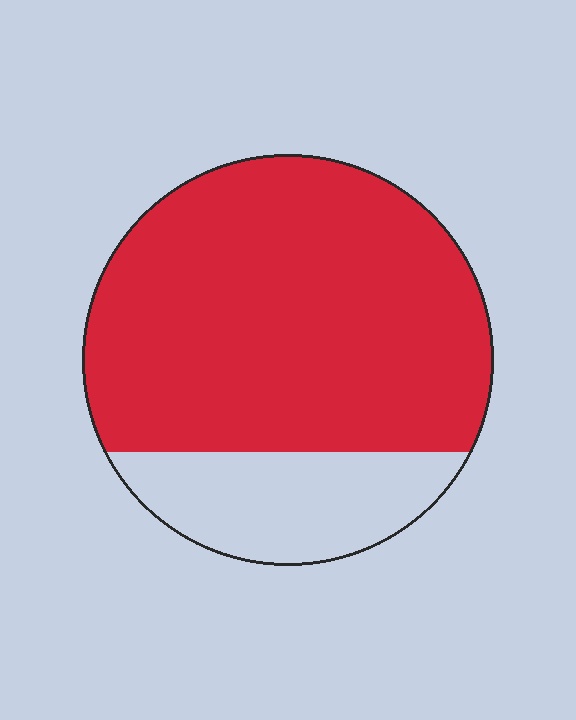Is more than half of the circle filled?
Yes.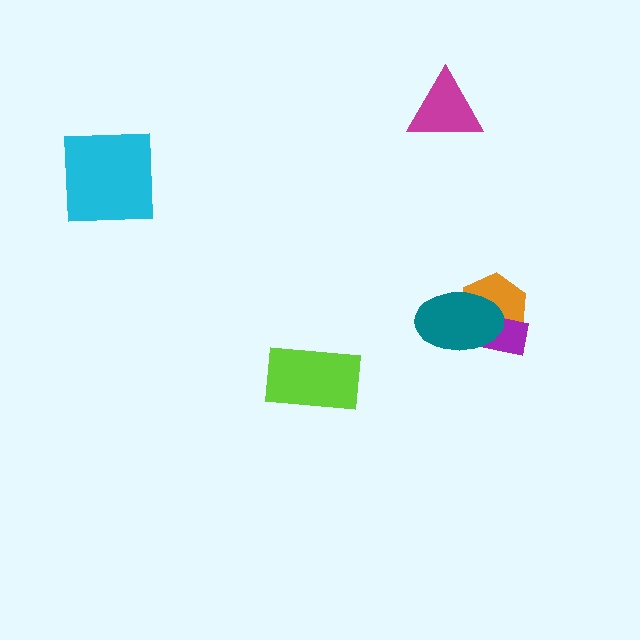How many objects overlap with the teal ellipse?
2 objects overlap with the teal ellipse.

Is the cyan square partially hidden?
No, no other shape covers it.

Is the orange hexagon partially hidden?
Yes, it is partially covered by another shape.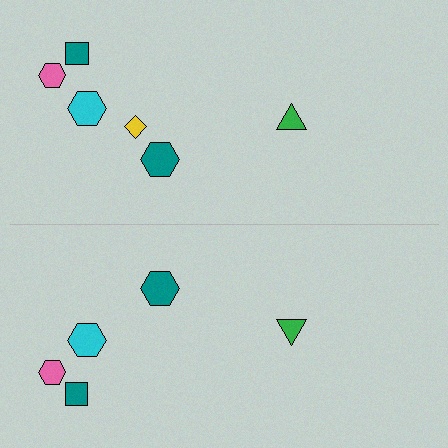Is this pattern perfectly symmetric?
No, the pattern is not perfectly symmetric. A yellow diamond is missing from the bottom side.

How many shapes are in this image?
There are 11 shapes in this image.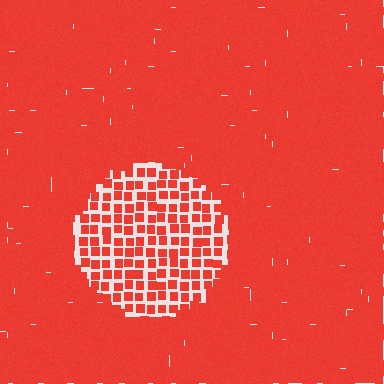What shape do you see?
I see a circle.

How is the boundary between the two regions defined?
The boundary is defined by a change in element density (approximately 2.3x ratio). All elements are the same color, size, and shape.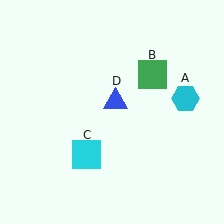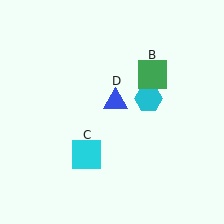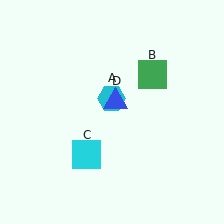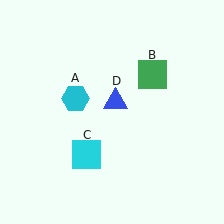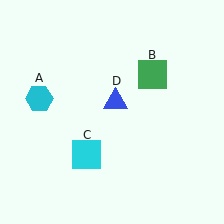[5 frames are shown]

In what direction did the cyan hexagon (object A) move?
The cyan hexagon (object A) moved left.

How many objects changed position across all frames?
1 object changed position: cyan hexagon (object A).